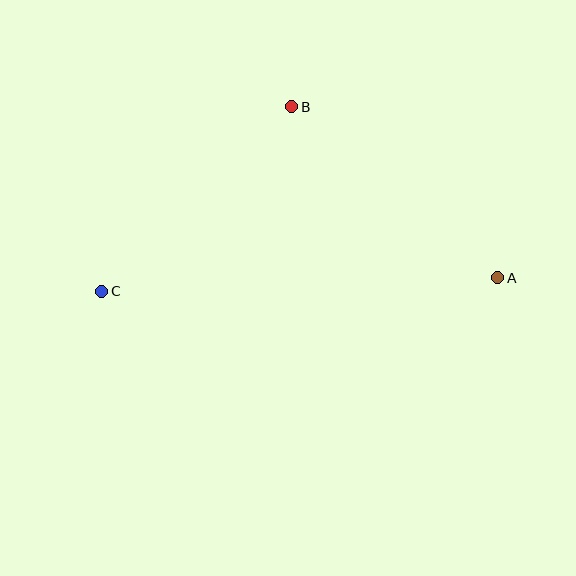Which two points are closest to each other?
Points B and C are closest to each other.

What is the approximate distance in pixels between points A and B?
The distance between A and B is approximately 268 pixels.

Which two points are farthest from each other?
Points A and C are farthest from each other.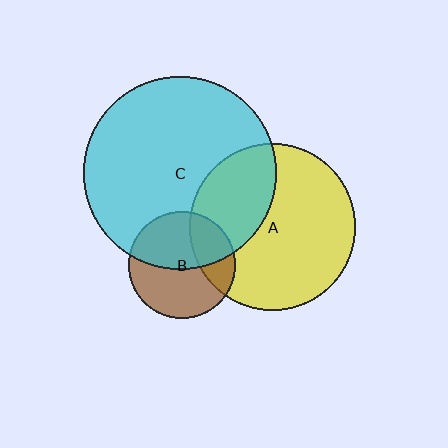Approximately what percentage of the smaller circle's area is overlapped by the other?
Approximately 25%.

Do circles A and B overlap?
Yes.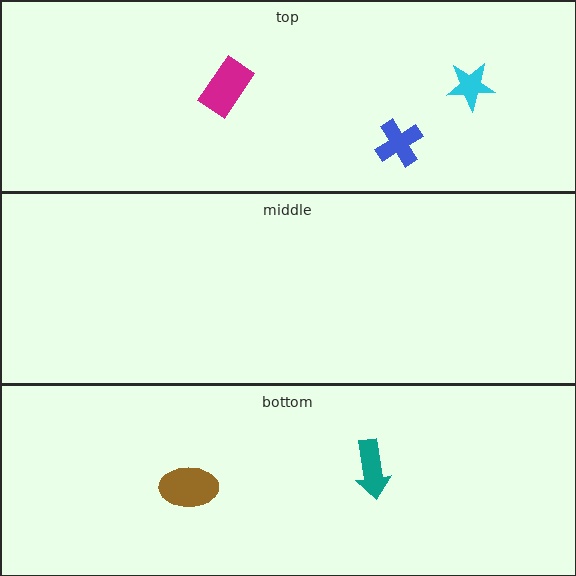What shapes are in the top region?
The cyan star, the blue cross, the magenta rectangle.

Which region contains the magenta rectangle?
The top region.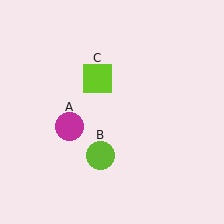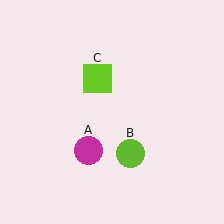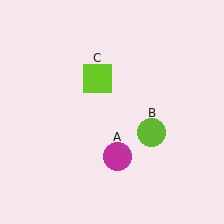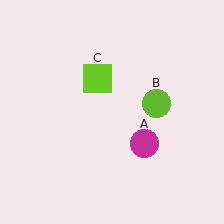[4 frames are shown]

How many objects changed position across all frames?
2 objects changed position: magenta circle (object A), lime circle (object B).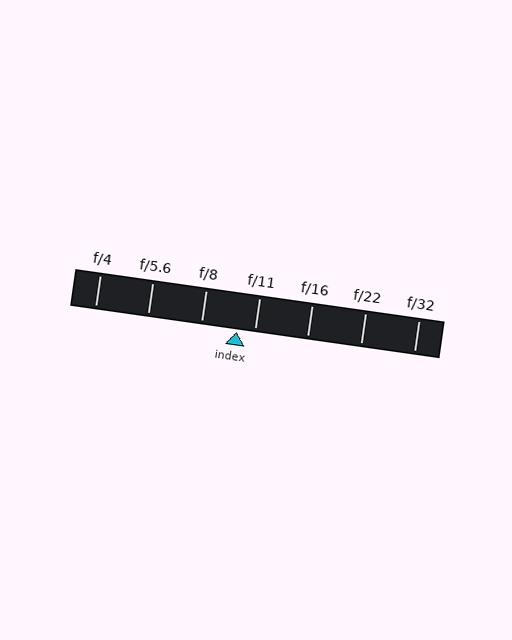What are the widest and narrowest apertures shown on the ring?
The widest aperture shown is f/4 and the narrowest is f/32.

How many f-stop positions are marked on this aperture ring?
There are 7 f-stop positions marked.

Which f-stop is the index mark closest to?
The index mark is closest to f/11.